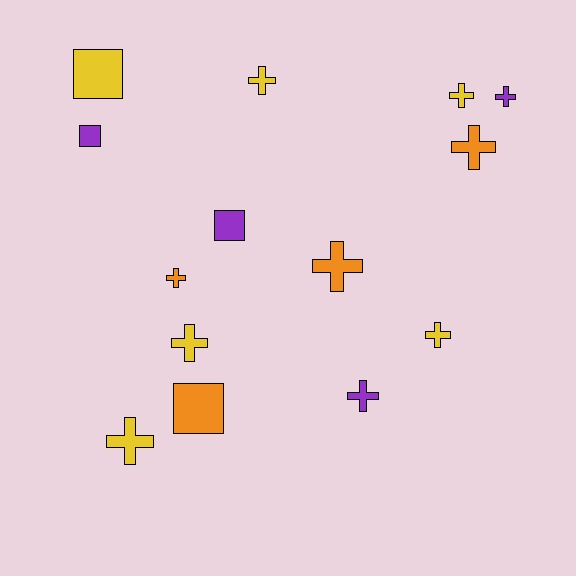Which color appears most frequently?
Yellow, with 6 objects.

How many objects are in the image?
There are 14 objects.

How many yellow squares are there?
There is 1 yellow square.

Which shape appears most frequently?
Cross, with 10 objects.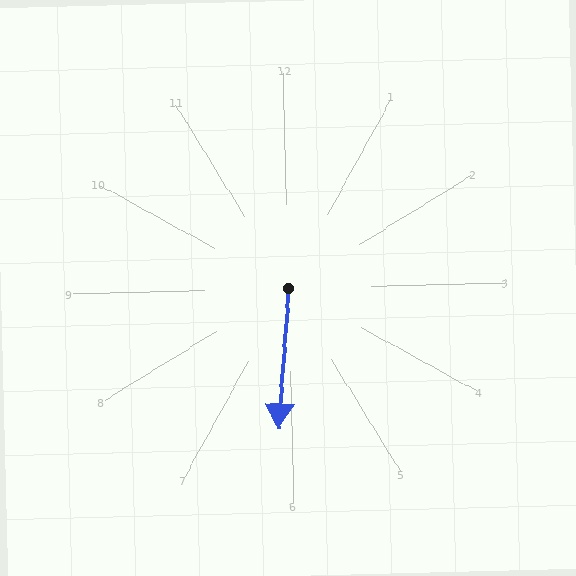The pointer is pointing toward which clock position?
Roughly 6 o'clock.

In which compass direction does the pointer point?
South.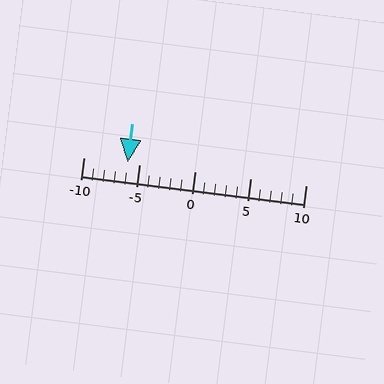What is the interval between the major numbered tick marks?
The major tick marks are spaced 5 units apart.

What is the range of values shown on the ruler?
The ruler shows values from -10 to 10.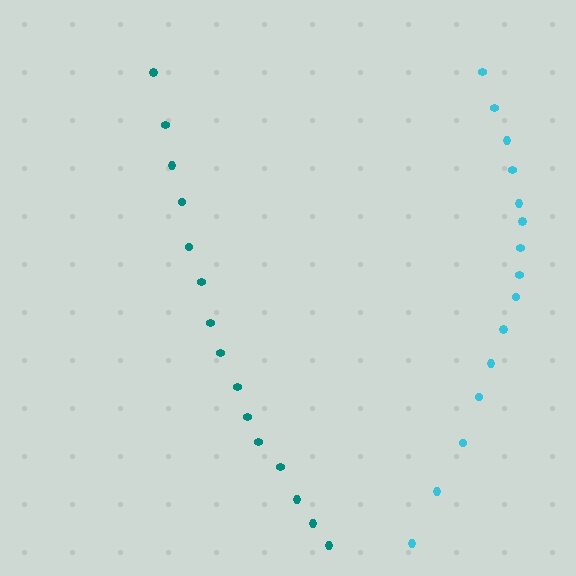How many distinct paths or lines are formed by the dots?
There are 2 distinct paths.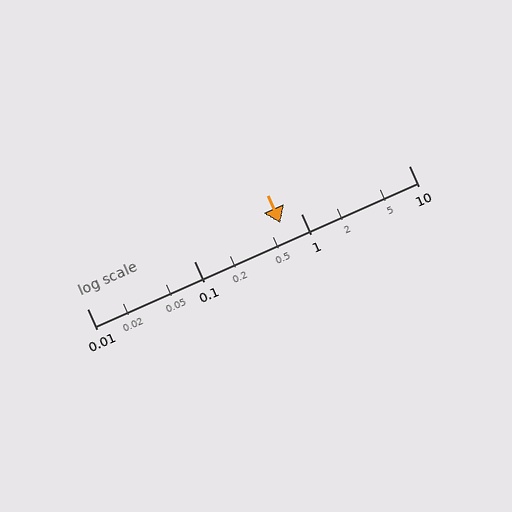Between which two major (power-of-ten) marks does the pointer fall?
The pointer is between 0.1 and 1.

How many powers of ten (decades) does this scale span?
The scale spans 3 decades, from 0.01 to 10.